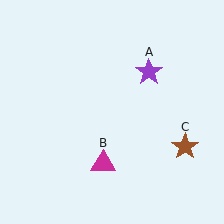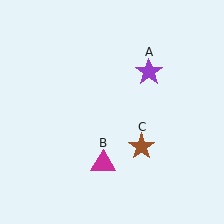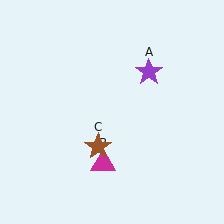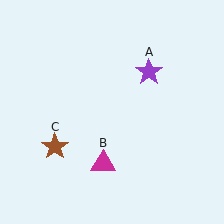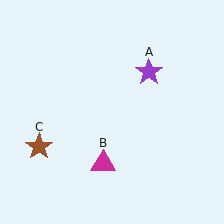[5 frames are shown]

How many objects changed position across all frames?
1 object changed position: brown star (object C).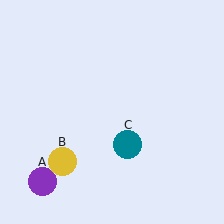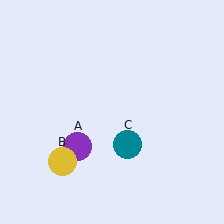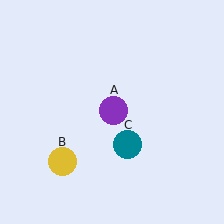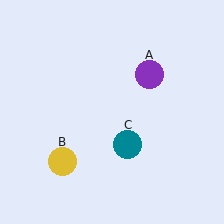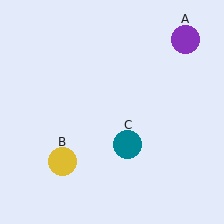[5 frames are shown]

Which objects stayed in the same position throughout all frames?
Yellow circle (object B) and teal circle (object C) remained stationary.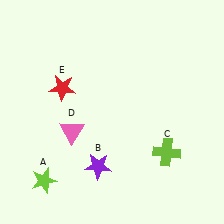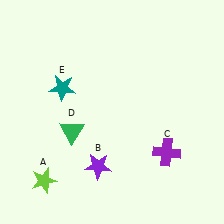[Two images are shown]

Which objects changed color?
C changed from lime to purple. D changed from pink to green. E changed from red to teal.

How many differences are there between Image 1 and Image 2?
There are 3 differences between the two images.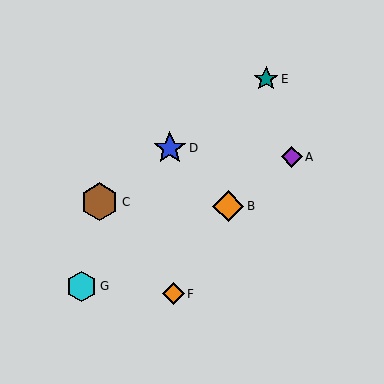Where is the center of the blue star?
The center of the blue star is at (170, 148).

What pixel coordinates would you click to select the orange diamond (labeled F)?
Click at (173, 294) to select the orange diamond F.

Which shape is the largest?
The brown hexagon (labeled C) is the largest.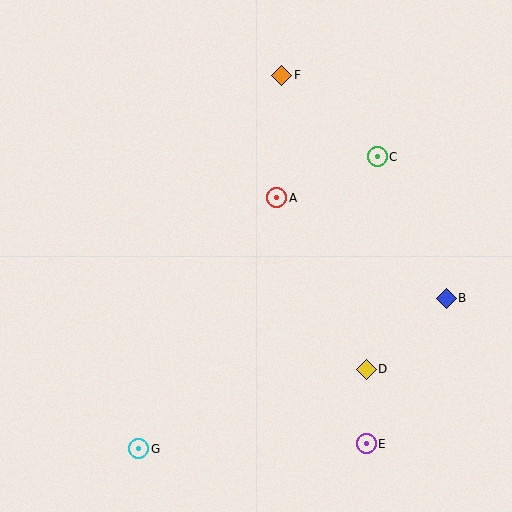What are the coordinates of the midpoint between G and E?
The midpoint between G and E is at (252, 446).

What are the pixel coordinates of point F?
Point F is at (282, 75).